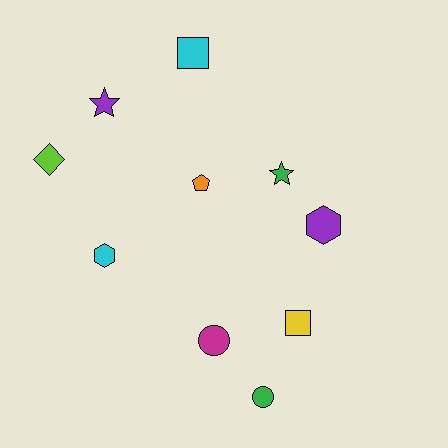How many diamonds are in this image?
There is 1 diamond.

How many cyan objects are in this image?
There are 2 cyan objects.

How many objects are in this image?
There are 10 objects.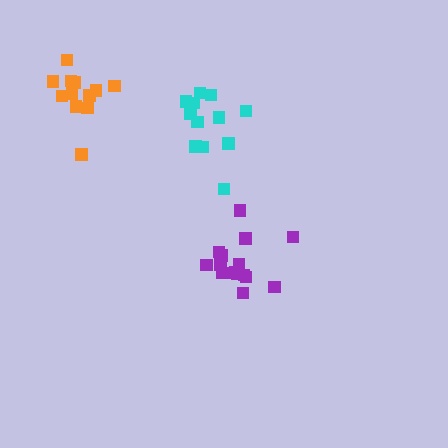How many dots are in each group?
Group 1: 12 dots, Group 2: 12 dots, Group 3: 15 dots (39 total).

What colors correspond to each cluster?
The clusters are colored: cyan, orange, purple.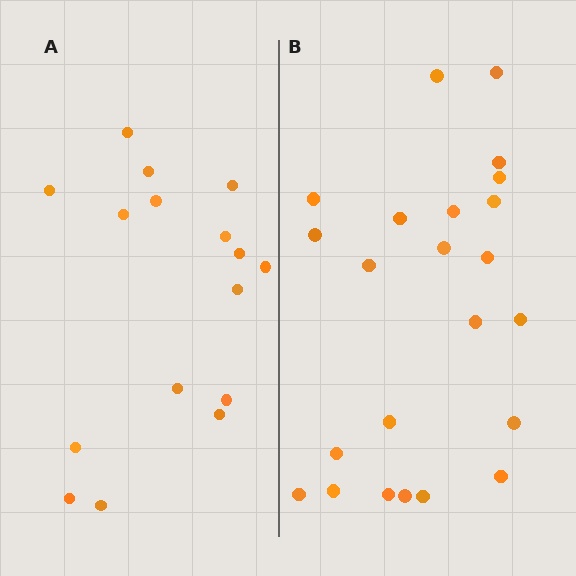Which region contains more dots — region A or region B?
Region B (the right region) has more dots.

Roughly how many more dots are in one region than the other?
Region B has roughly 8 or so more dots than region A.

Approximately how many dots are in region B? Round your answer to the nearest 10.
About 20 dots. (The exact count is 23, which rounds to 20.)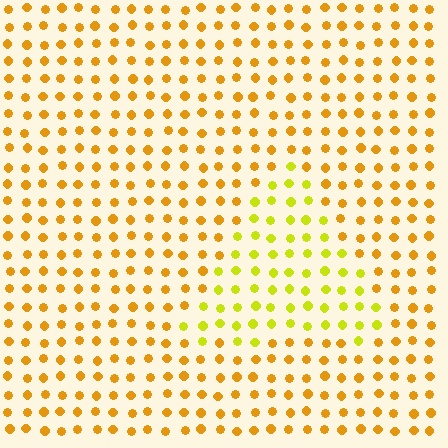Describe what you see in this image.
The image is filled with small orange elements in a uniform arrangement. A triangle-shaped region is visible where the elements are tinted to a slightly different hue, forming a subtle color boundary.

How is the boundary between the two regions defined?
The boundary is defined purely by a slight shift in hue (about 30 degrees). Spacing, size, and orientation are identical on both sides.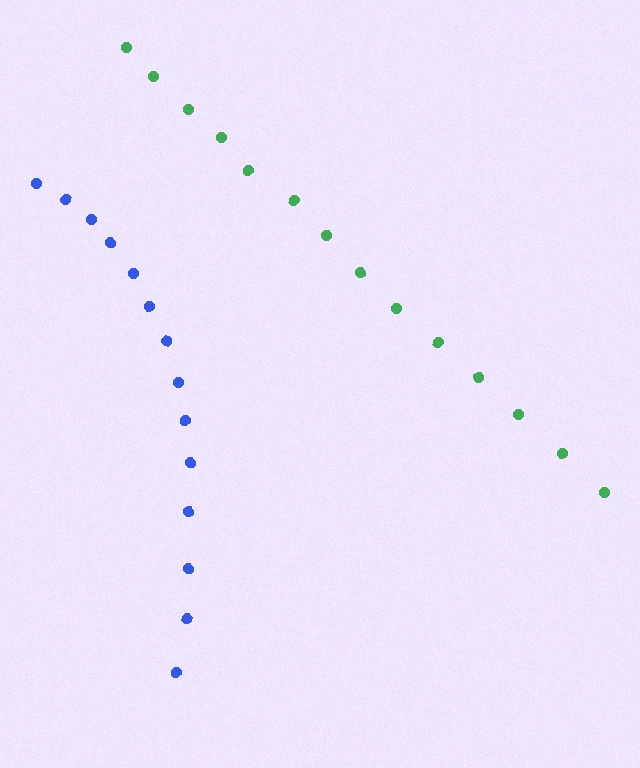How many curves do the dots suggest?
There are 2 distinct paths.